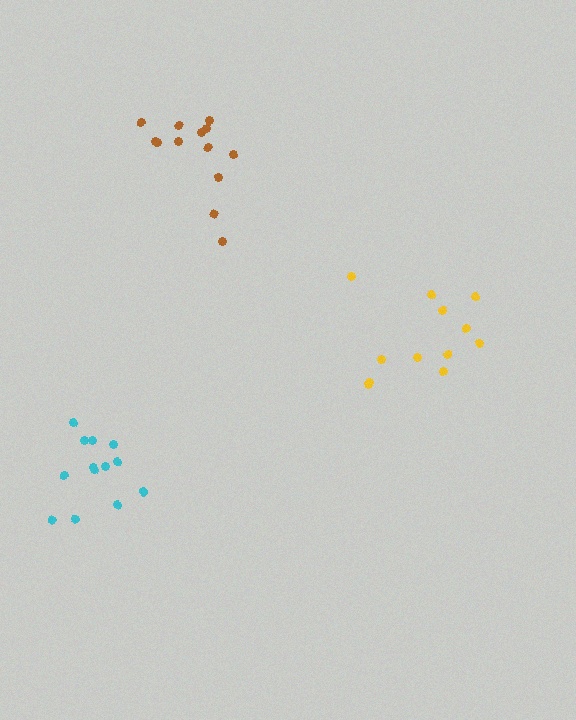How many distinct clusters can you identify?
There are 3 distinct clusters.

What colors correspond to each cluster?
The clusters are colored: cyan, brown, yellow.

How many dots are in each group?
Group 1: 13 dots, Group 2: 13 dots, Group 3: 12 dots (38 total).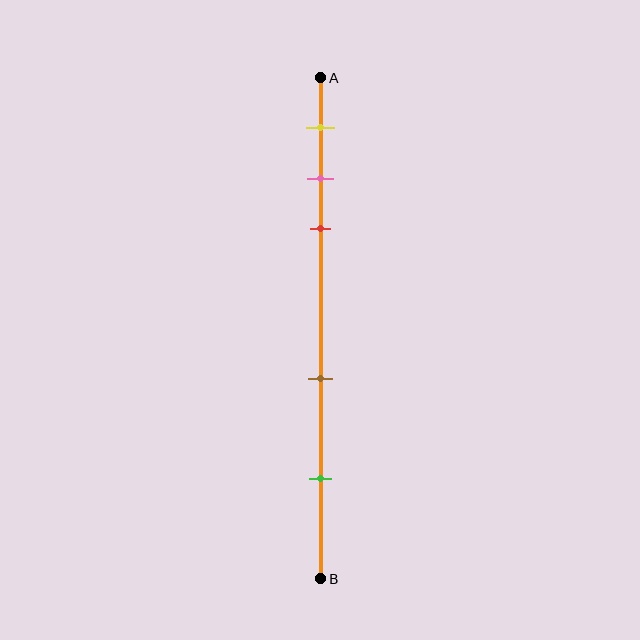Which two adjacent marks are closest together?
The pink and red marks are the closest adjacent pair.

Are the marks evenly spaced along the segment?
No, the marks are not evenly spaced.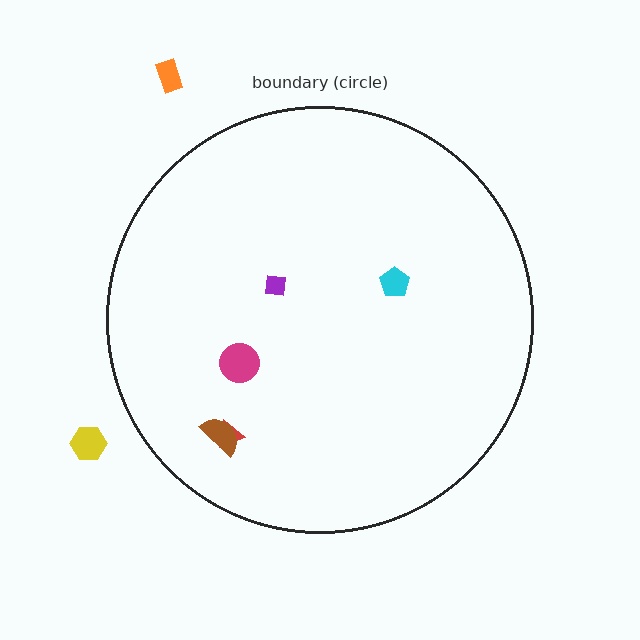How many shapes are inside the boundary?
5 inside, 2 outside.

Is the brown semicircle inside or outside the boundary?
Inside.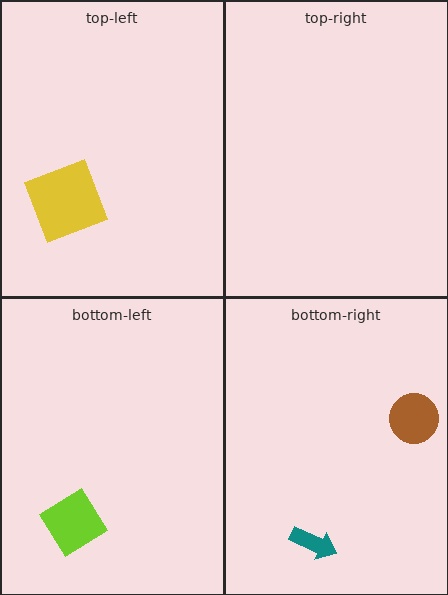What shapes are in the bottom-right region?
The brown circle, the teal arrow.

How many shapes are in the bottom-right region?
2.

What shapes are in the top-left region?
The yellow square.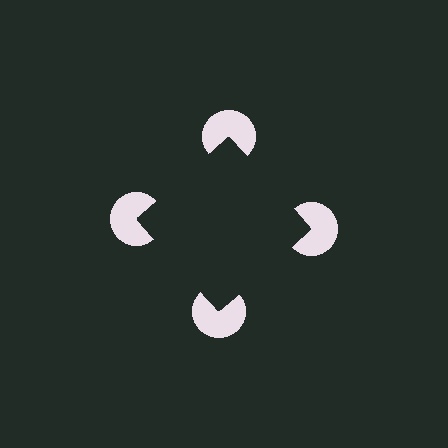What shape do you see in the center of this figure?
An illusory square — its edges are inferred from the aligned wedge cuts in the pac-man discs, not physically drawn.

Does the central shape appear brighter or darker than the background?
It typically appears slightly darker than the background, even though no actual brightness change is drawn.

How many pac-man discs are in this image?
There are 4 — one at each vertex of the illusory square.